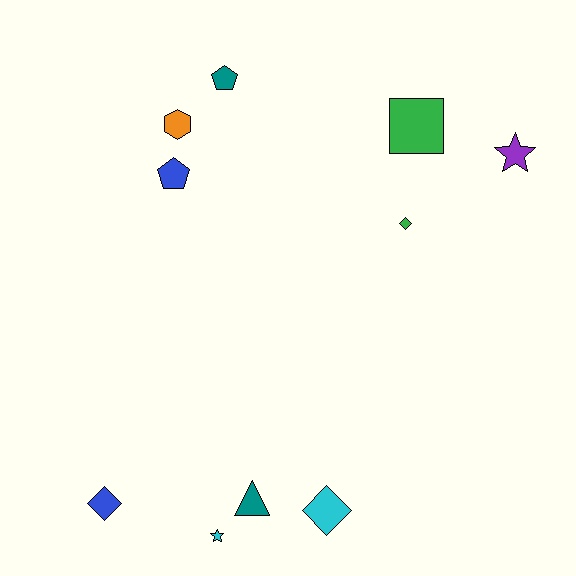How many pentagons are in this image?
There are 2 pentagons.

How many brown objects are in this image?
There are no brown objects.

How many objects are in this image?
There are 10 objects.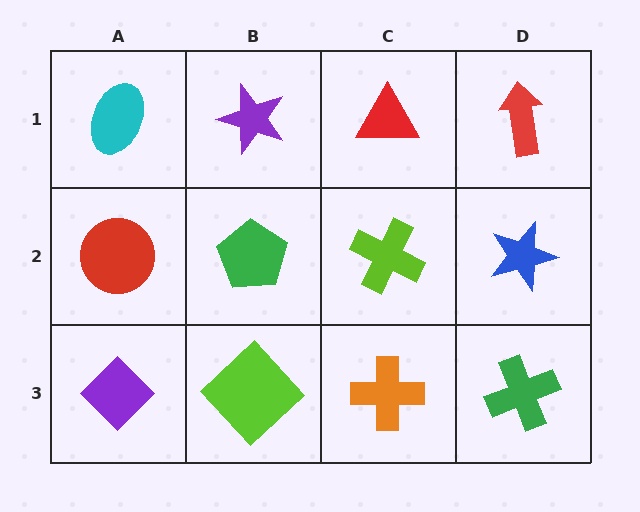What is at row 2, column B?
A green pentagon.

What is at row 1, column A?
A cyan ellipse.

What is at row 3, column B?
A lime diamond.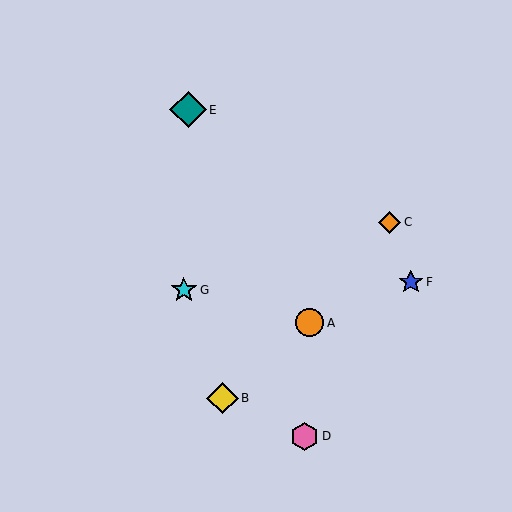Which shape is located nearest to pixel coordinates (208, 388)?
The yellow diamond (labeled B) at (222, 398) is nearest to that location.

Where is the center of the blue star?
The center of the blue star is at (411, 282).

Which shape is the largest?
The teal diamond (labeled E) is the largest.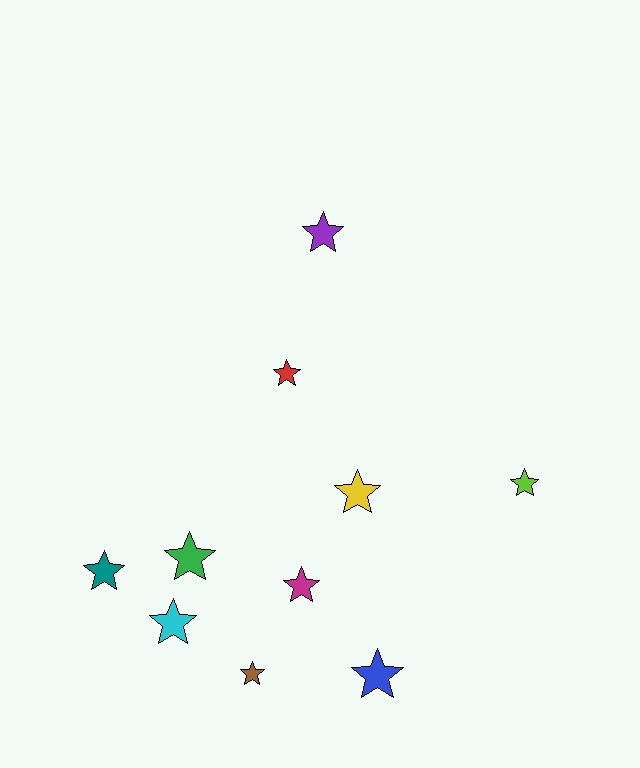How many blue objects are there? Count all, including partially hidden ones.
There is 1 blue object.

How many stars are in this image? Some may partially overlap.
There are 10 stars.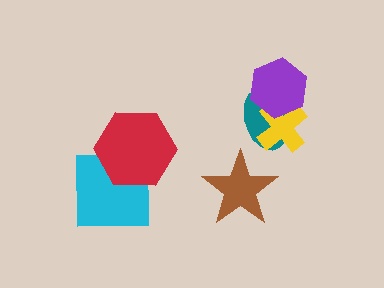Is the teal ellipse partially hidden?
Yes, it is partially covered by another shape.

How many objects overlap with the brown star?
0 objects overlap with the brown star.